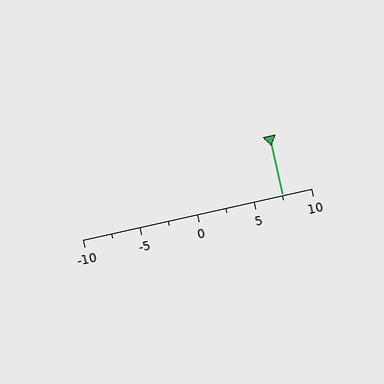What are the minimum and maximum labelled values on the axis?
The axis runs from -10 to 10.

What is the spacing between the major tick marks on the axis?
The major ticks are spaced 5 apart.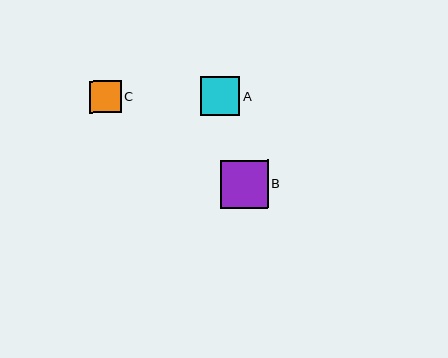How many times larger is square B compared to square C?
Square B is approximately 1.5 times the size of square C.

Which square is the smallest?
Square C is the smallest with a size of approximately 32 pixels.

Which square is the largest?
Square B is the largest with a size of approximately 48 pixels.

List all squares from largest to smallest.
From largest to smallest: B, A, C.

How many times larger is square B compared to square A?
Square B is approximately 1.2 times the size of square A.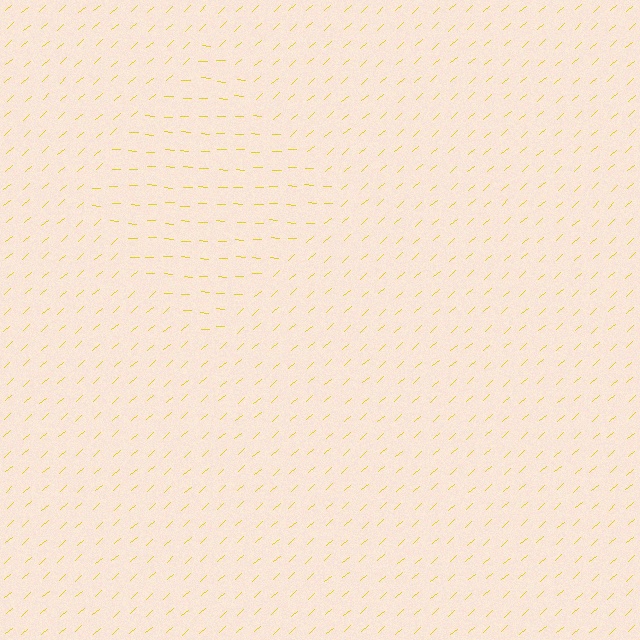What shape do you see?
I see a diamond.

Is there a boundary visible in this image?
Yes, there is a texture boundary formed by a change in line orientation.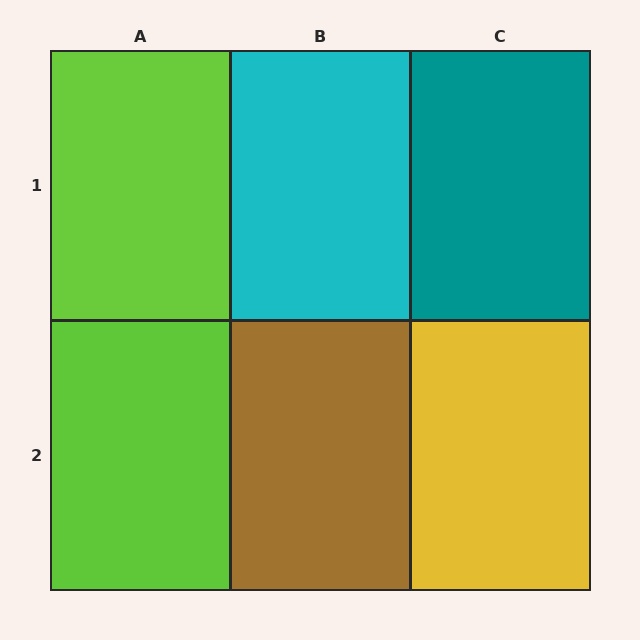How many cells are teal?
1 cell is teal.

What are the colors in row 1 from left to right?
Lime, cyan, teal.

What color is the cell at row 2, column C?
Yellow.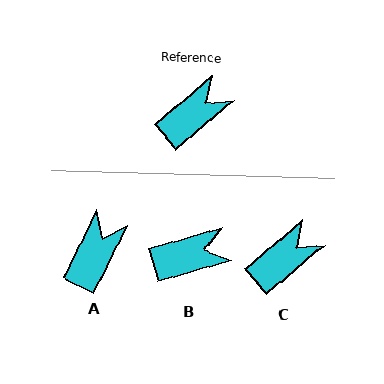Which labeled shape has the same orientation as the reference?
C.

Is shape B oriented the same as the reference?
No, it is off by about 24 degrees.